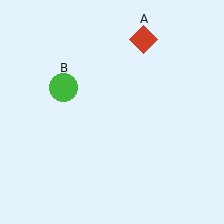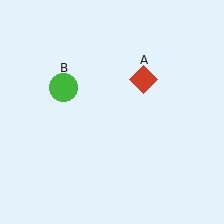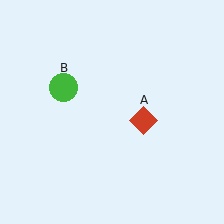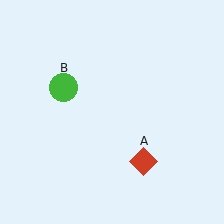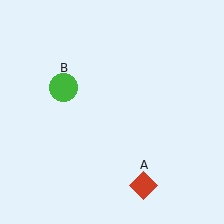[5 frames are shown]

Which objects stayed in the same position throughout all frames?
Green circle (object B) remained stationary.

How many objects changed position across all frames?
1 object changed position: red diamond (object A).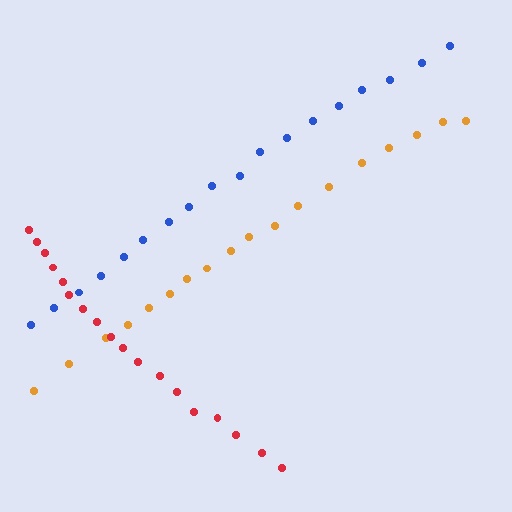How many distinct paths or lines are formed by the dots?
There are 3 distinct paths.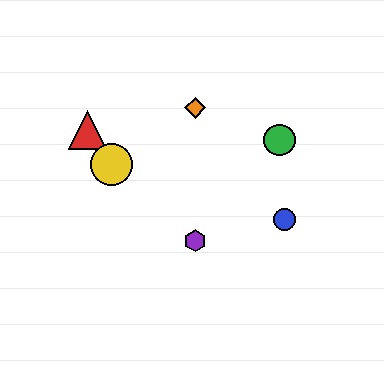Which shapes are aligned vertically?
The purple hexagon, the orange diamond are aligned vertically.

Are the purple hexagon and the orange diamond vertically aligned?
Yes, both are at x≈195.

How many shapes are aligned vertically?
2 shapes (the purple hexagon, the orange diamond) are aligned vertically.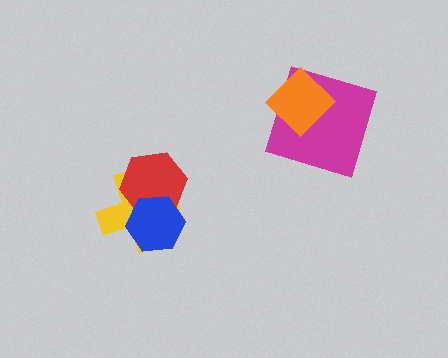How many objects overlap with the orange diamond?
1 object overlaps with the orange diamond.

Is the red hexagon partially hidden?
Yes, it is partially covered by another shape.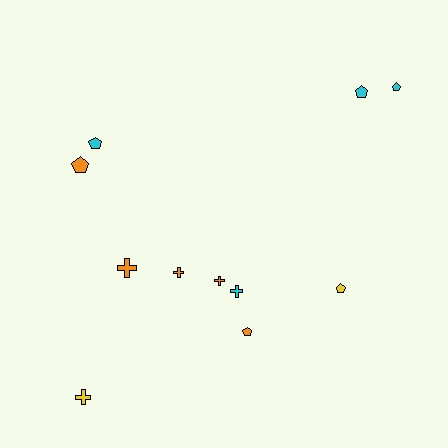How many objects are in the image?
There are 11 objects.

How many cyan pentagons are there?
There are 3 cyan pentagons.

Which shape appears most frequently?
Pentagon, with 6 objects.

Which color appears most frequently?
Orange, with 5 objects.